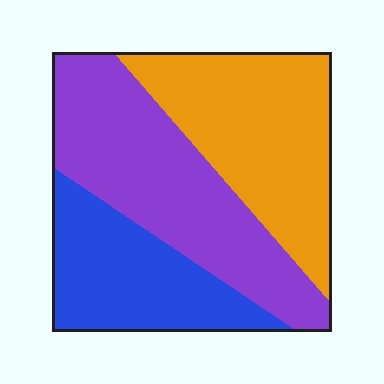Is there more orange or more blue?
Orange.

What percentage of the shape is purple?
Purple covers roughly 40% of the shape.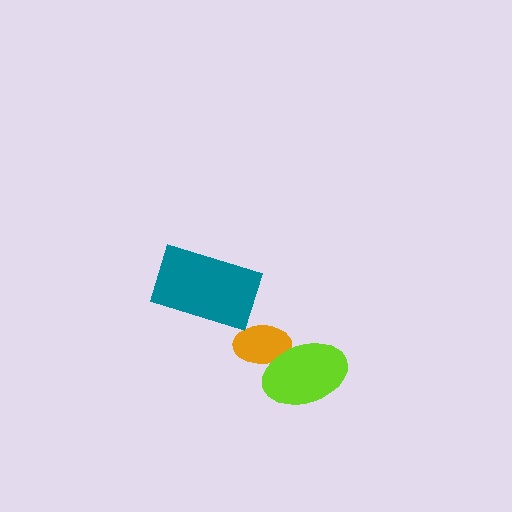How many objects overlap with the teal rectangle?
0 objects overlap with the teal rectangle.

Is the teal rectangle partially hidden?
No, no other shape covers it.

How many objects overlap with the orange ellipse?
1 object overlaps with the orange ellipse.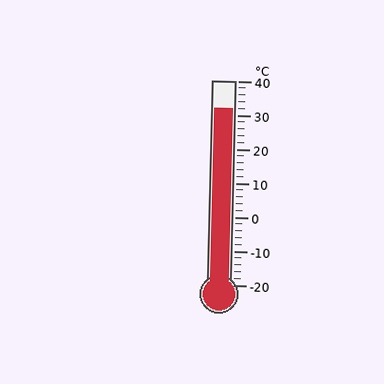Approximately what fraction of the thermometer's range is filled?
The thermometer is filled to approximately 85% of its range.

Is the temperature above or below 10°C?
The temperature is above 10°C.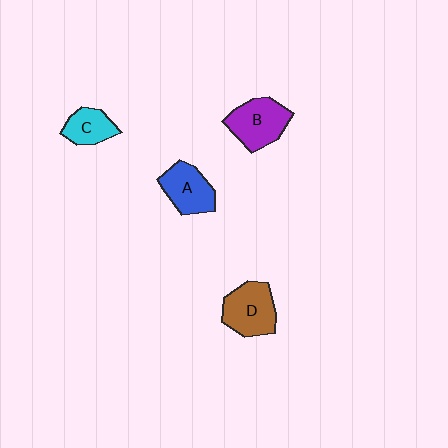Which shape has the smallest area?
Shape C (cyan).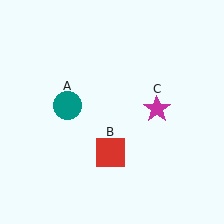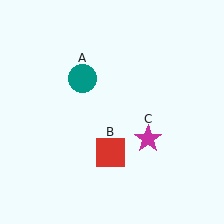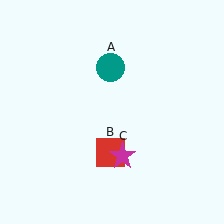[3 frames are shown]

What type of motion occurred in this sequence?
The teal circle (object A), magenta star (object C) rotated clockwise around the center of the scene.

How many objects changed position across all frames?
2 objects changed position: teal circle (object A), magenta star (object C).